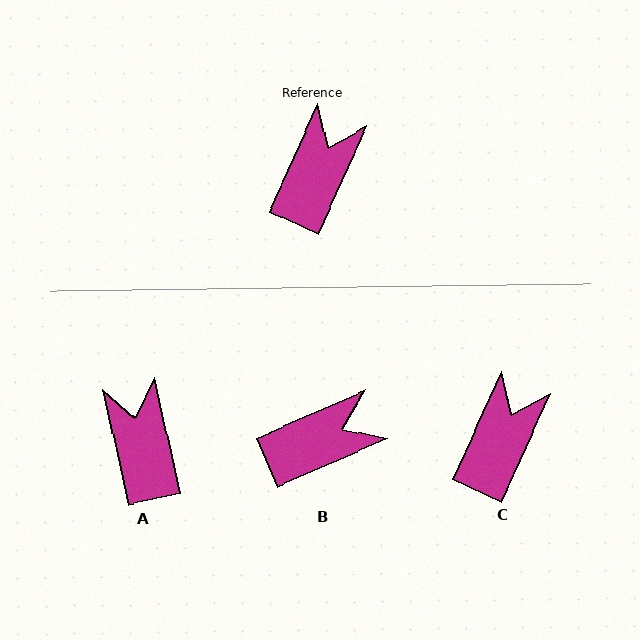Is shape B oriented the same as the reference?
No, it is off by about 42 degrees.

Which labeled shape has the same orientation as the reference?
C.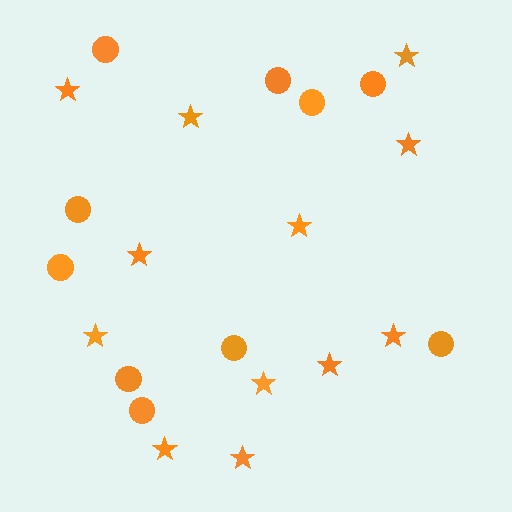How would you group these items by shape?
There are 2 groups: one group of circles (10) and one group of stars (12).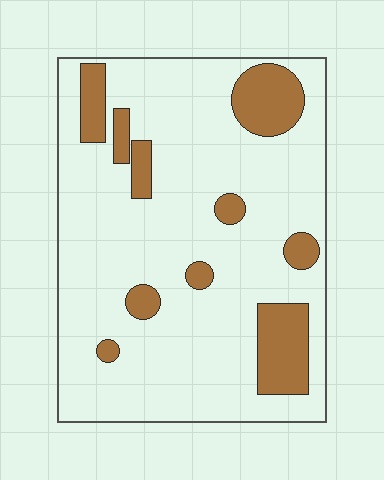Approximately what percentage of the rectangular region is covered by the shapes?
Approximately 20%.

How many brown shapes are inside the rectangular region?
10.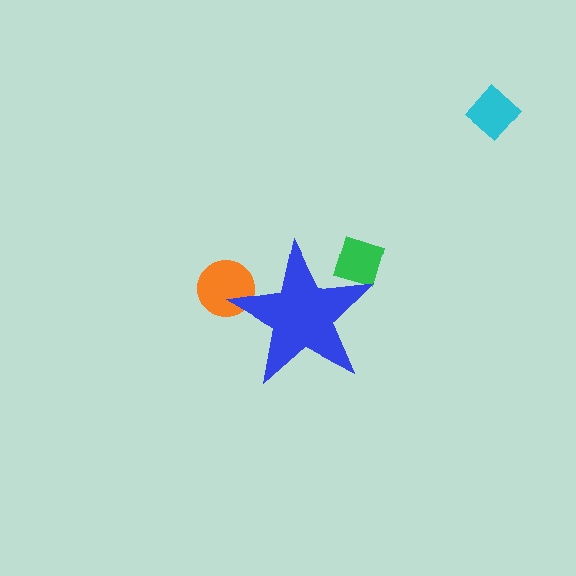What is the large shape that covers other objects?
A blue star.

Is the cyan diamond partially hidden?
No, the cyan diamond is fully visible.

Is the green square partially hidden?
Yes, the green square is partially hidden behind the blue star.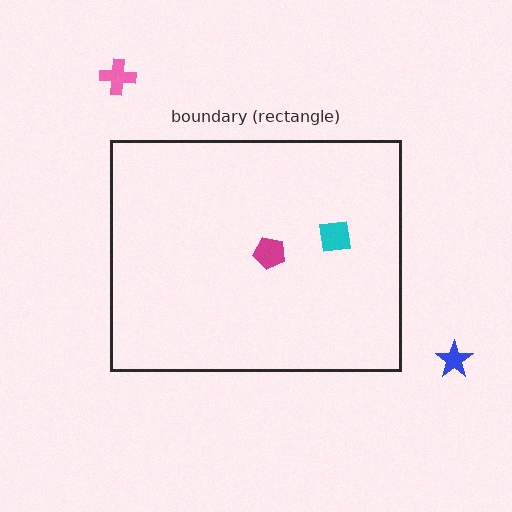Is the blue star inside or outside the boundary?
Outside.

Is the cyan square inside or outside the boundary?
Inside.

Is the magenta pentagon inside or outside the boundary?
Inside.